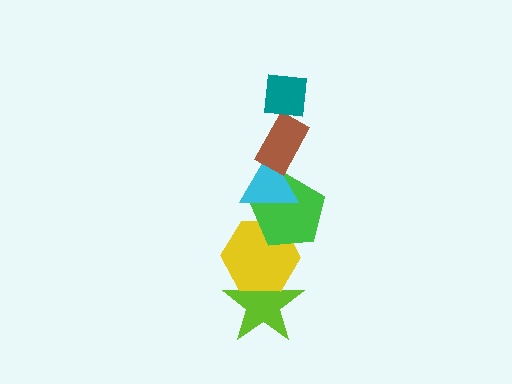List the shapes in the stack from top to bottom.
From top to bottom: the teal square, the brown rectangle, the cyan triangle, the green pentagon, the yellow hexagon, the lime star.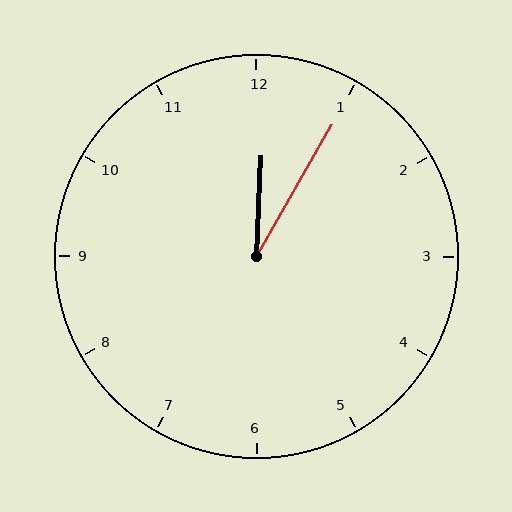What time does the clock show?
12:05.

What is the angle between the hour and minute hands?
Approximately 28 degrees.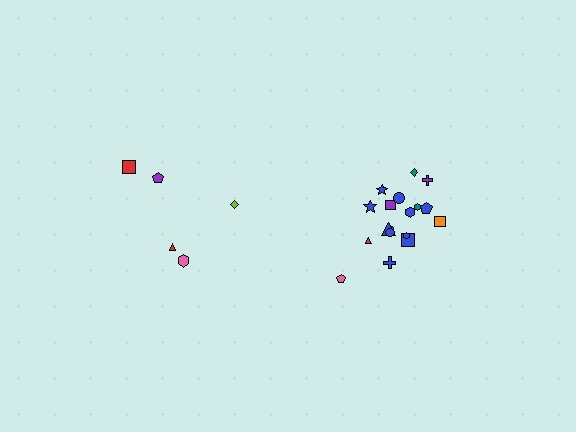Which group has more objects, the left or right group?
The right group.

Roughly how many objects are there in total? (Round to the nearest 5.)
Roughly 25 objects in total.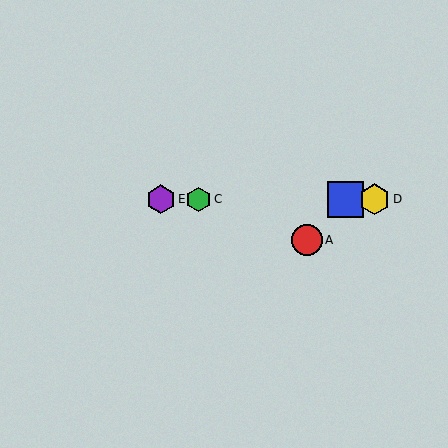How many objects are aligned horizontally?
4 objects (B, C, D, E) are aligned horizontally.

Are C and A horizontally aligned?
No, C is at y≈199 and A is at y≈240.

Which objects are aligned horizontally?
Objects B, C, D, E are aligned horizontally.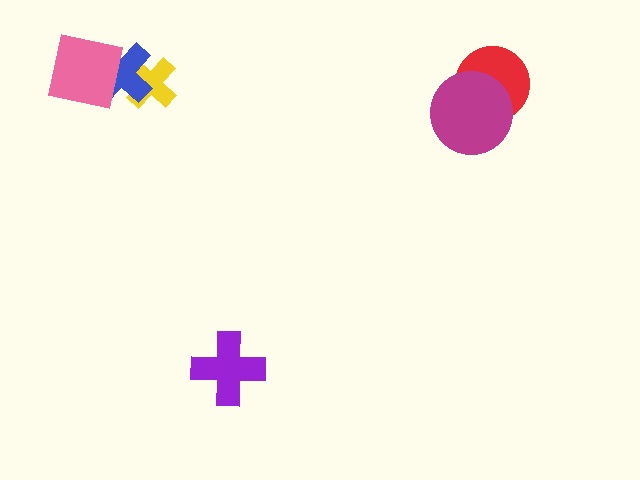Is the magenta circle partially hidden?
No, no other shape covers it.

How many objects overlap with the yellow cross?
1 object overlaps with the yellow cross.